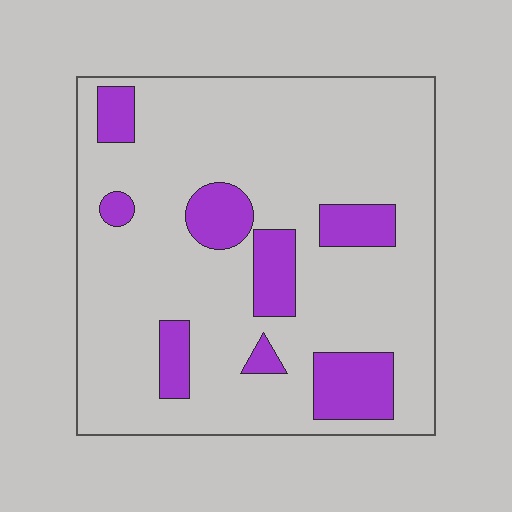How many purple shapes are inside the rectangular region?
8.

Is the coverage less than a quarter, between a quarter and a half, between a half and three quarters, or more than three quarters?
Less than a quarter.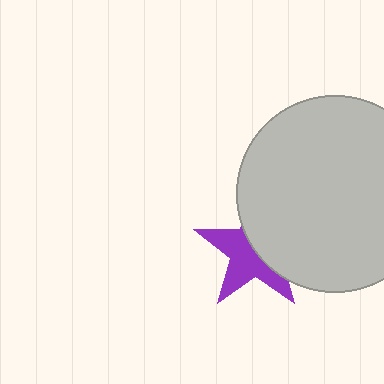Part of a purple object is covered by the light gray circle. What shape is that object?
It is a star.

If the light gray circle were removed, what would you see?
You would see the complete purple star.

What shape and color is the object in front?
The object in front is a light gray circle.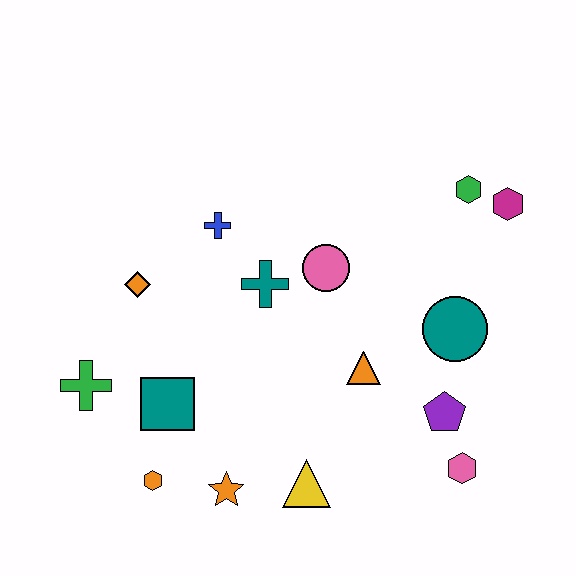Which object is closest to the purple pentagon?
The pink hexagon is closest to the purple pentagon.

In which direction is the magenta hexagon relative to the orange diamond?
The magenta hexagon is to the right of the orange diamond.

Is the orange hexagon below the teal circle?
Yes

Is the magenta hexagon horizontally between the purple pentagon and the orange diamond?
No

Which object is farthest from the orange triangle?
The green cross is farthest from the orange triangle.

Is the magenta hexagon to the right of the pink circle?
Yes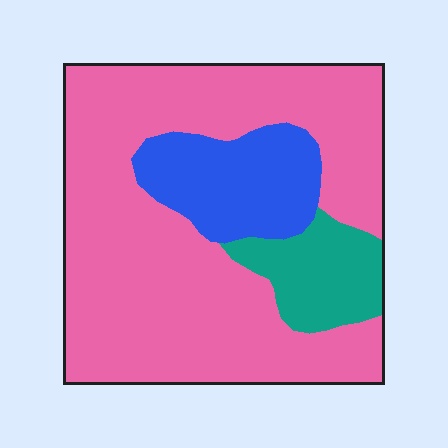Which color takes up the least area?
Teal, at roughly 10%.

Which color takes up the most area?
Pink, at roughly 70%.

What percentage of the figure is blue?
Blue covers about 15% of the figure.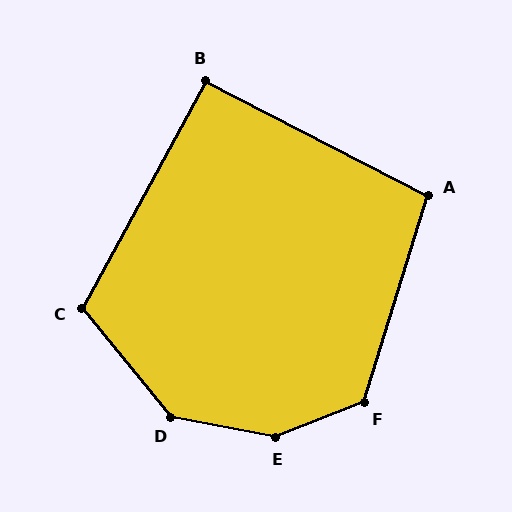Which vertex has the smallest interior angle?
B, at approximately 91 degrees.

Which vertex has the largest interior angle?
E, at approximately 148 degrees.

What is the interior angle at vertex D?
Approximately 140 degrees (obtuse).